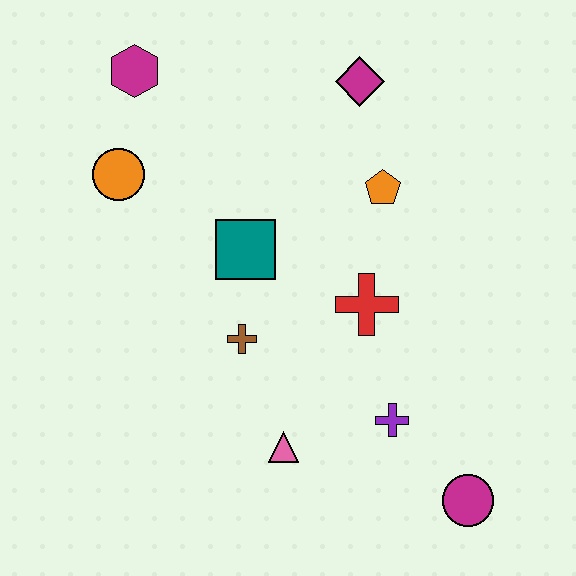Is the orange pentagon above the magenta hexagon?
No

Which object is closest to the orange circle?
The magenta hexagon is closest to the orange circle.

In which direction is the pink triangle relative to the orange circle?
The pink triangle is below the orange circle.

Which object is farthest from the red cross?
The magenta hexagon is farthest from the red cross.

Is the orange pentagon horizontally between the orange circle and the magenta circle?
Yes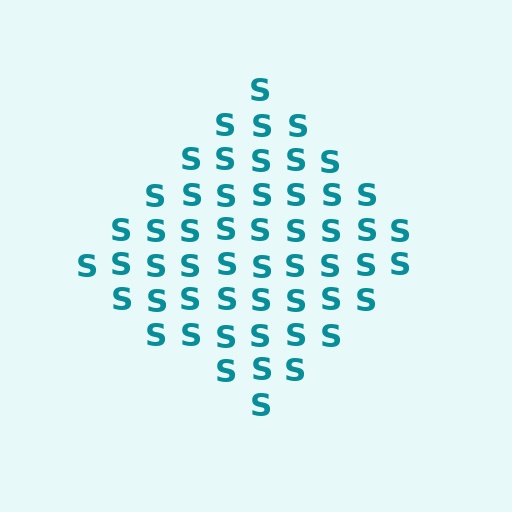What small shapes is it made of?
It is made of small letter S's.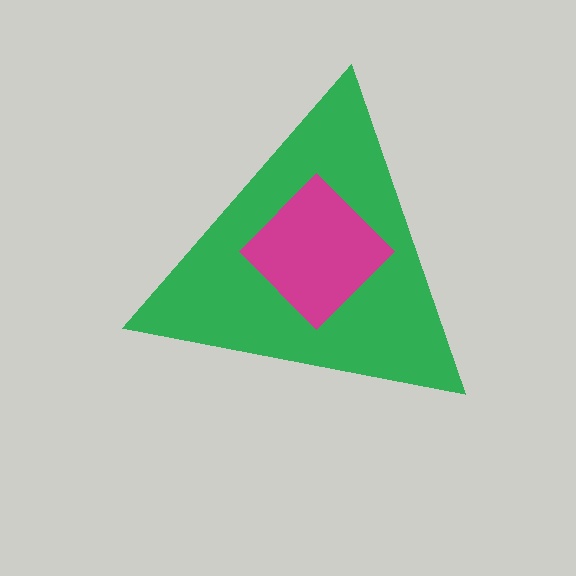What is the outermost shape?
The green triangle.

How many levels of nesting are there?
2.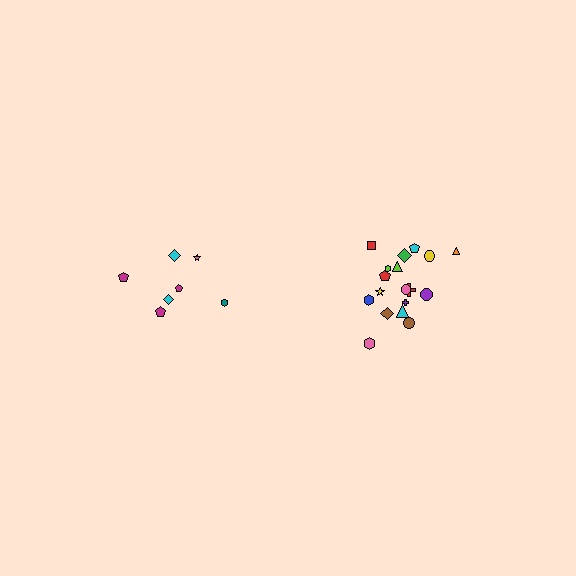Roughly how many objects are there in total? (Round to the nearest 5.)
Roughly 25 objects in total.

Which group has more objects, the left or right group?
The right group.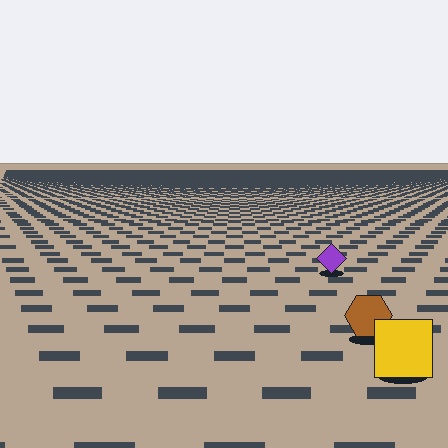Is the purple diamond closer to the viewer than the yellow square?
No. The yellow square is closer — you can tell from the texture gradient: the ground texture is coarser near it.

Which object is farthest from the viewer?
The purple diamond is farthest from the viewer. It appears smaller and the ground texture around it is denser.